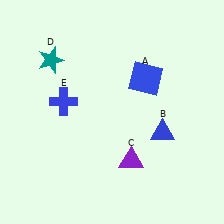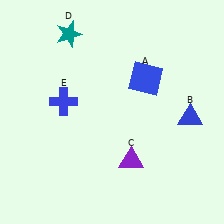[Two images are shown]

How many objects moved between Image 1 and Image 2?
2 objects moved between the two images.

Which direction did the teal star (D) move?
The teal star (D) moved up.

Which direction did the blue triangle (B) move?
The blue triangle (B) moved right.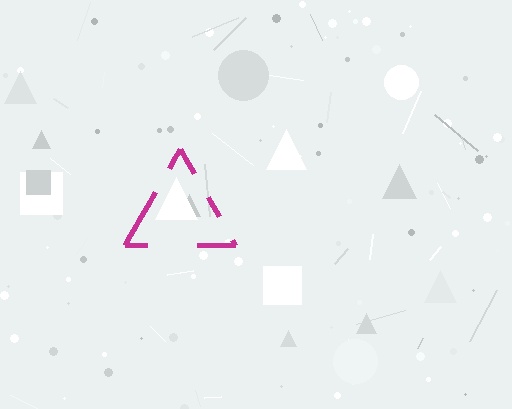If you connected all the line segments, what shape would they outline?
They would outline a triangle.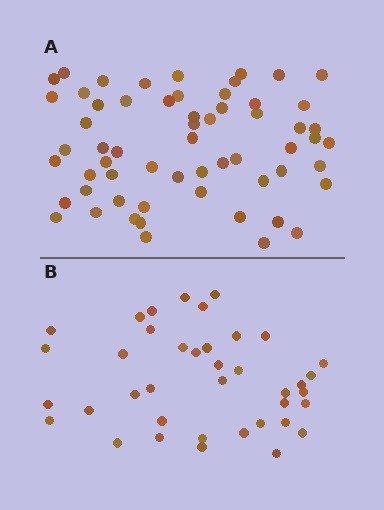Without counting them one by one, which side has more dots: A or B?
Region A (the top region) has more dots.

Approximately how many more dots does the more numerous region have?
Region A has approximately 20 more dots than region B.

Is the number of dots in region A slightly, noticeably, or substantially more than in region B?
Region A has substantially more. The ratio is roughly 1.5 to 1.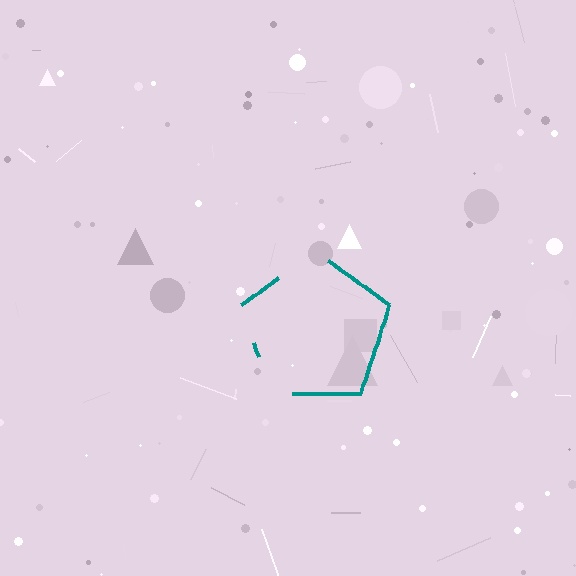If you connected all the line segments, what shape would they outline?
They would outline a pentagon.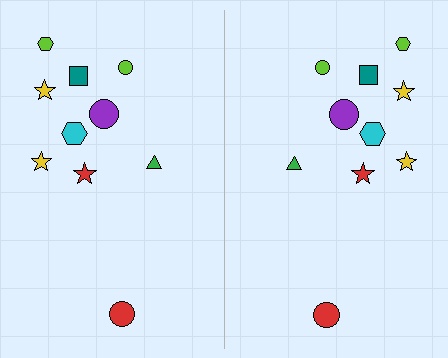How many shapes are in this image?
There are 20 shapes in this image.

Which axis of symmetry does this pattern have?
The pattern has a vertical axis of symmetry running through the center of the image.